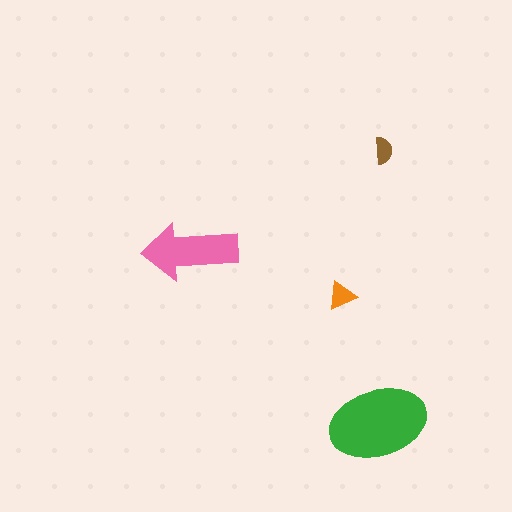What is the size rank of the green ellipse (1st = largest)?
1st.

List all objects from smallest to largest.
The brown semicircle, the orange triangle, the pink arrow, the green ellipse.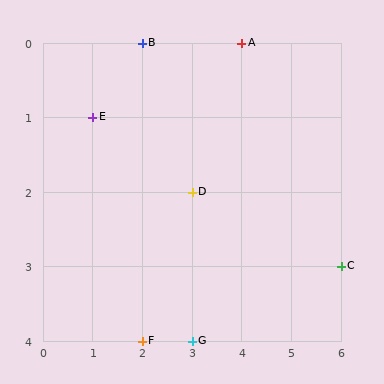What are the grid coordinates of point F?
Point F is at grid coordinates (2, 4).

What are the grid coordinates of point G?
Point G is at grid coordinates (3, 4).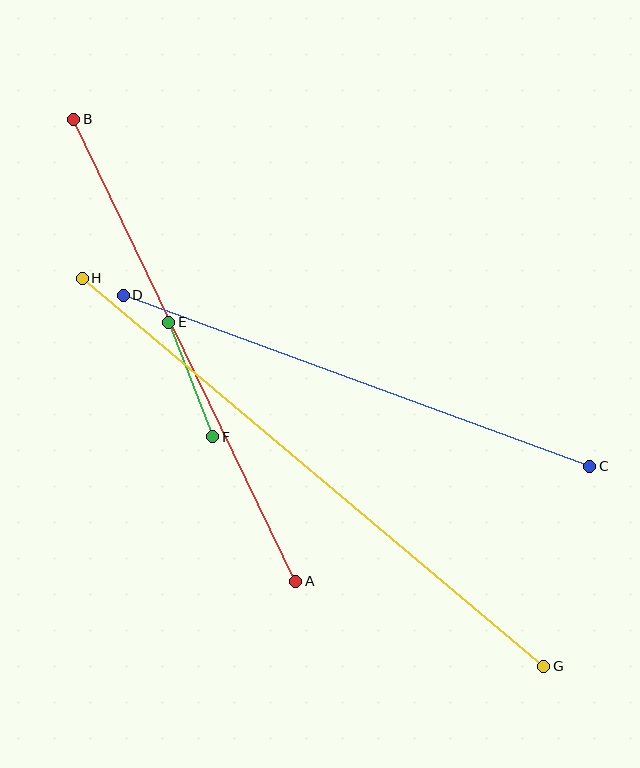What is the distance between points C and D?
The distance is approximately 497 pixels.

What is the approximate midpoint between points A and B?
The midpoint is at approximately (185, 350) pixels.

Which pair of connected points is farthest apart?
Points G and H are farthest apart.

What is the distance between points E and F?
The distance is approximately 123 pixels.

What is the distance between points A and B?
The distance is approximately 513 pixels.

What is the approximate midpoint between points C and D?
The midpoint is at approximately (357, 381) pixels.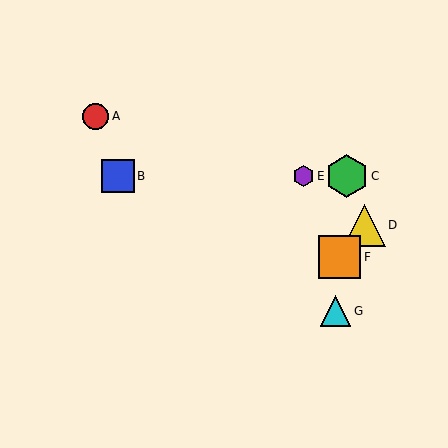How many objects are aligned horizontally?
3 objects (B, C, E) are aligned horizontally.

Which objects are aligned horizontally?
Objects B, C, E are aligned horizontally.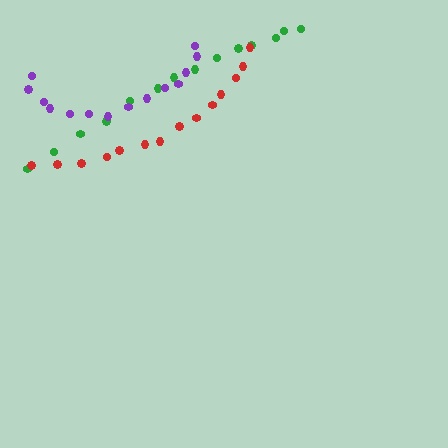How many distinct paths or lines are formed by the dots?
There are 3 distinct paths.